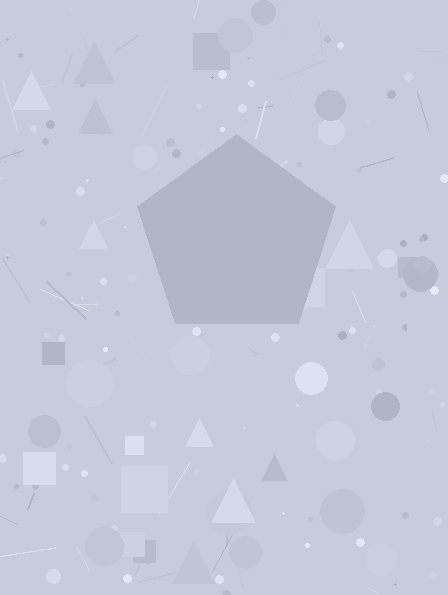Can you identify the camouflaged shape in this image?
The camouflaged shape is a pentagon.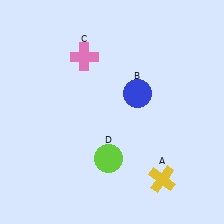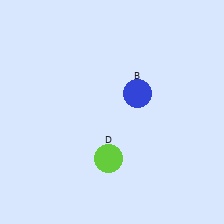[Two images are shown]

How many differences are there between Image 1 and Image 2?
There are 2 differences between the two images.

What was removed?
The pink cross (C), the yellow cross (A) were removed in Image 2.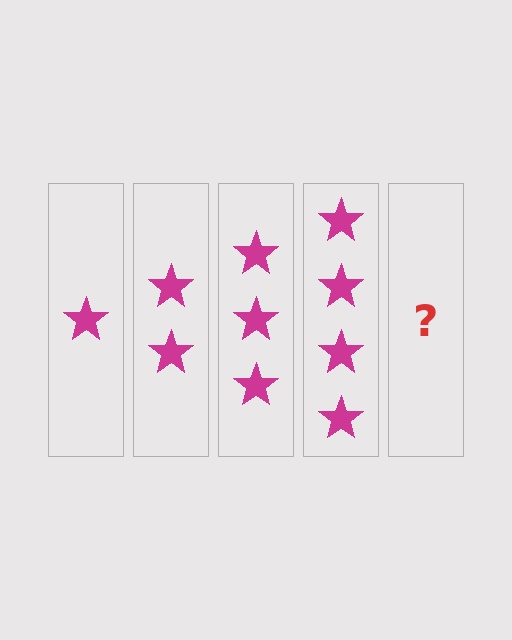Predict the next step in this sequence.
The next step is 5 stars.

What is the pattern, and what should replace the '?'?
The pattern is that each step adds one more star. The '?' should be 5 stars.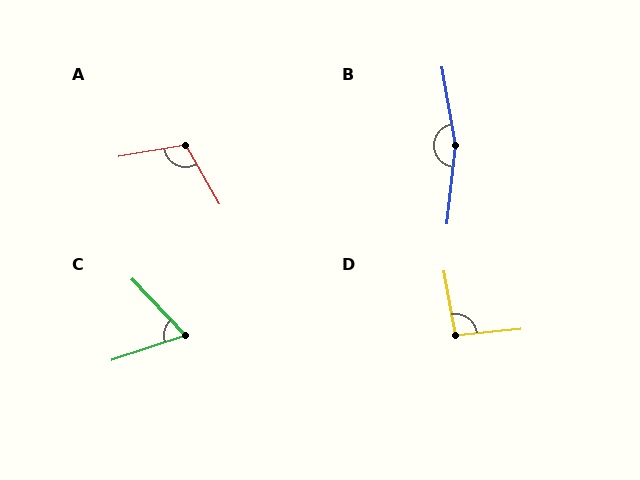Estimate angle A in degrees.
Approximately 109 degrees.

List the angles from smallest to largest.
C (65°), D (94°), A (109°), B (164°).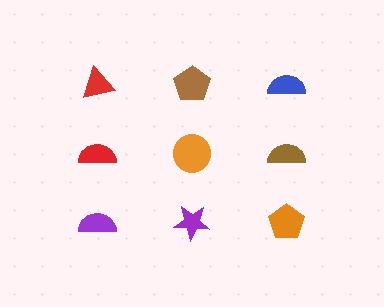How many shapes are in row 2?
3 shapes.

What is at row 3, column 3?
An orange pentagon.